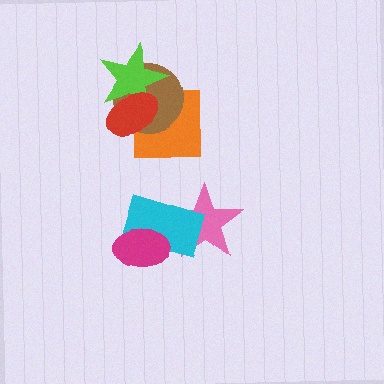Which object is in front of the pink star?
The cyan rectangle is in front of the pink star.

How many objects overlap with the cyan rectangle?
2 objects overlap with the cyan rectangle.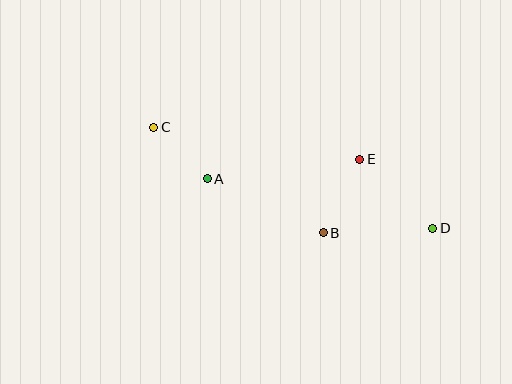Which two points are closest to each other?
Points A and C are closest to each other.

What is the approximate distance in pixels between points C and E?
The distance between C and E is approximately 209 pixels.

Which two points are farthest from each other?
Points C and D are farthest from each other.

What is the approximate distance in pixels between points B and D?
The distance between B and D is approximately 109 pixels.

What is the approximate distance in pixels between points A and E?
The distance between A and E is approximately 154 pixels.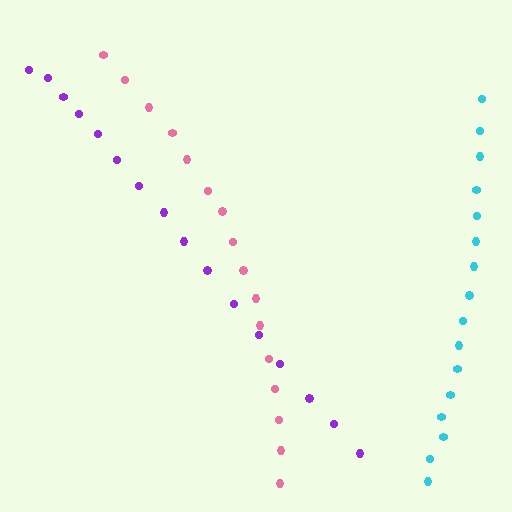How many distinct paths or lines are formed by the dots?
There are 3 distinct paths.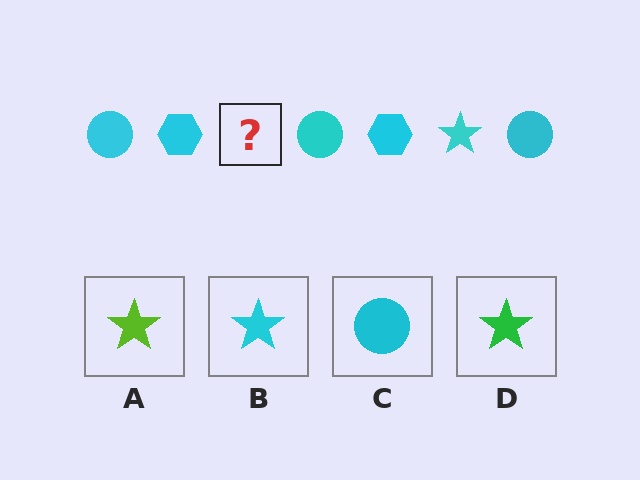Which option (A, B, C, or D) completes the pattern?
B.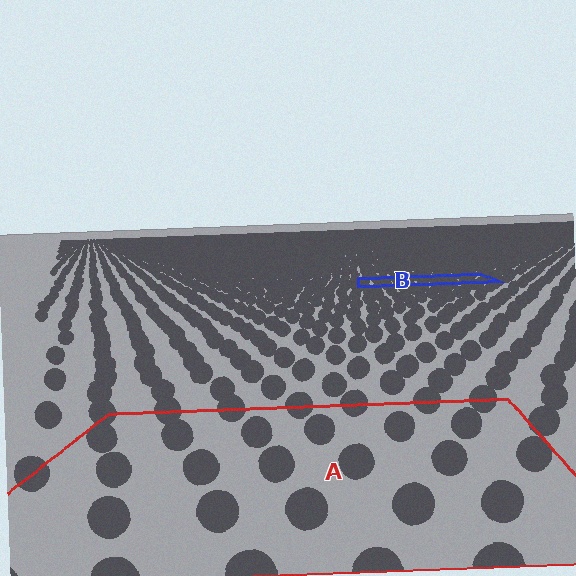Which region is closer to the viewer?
Region A is closer. The texture elements there are larger and more spread out.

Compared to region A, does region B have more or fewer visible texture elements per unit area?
Region B has more texture elements per unit area — they are packed more densely because it is farther away.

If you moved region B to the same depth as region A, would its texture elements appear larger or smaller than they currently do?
They would appear larger. At a closer depth, the same texture elements are projected at a bigger on-screen size.